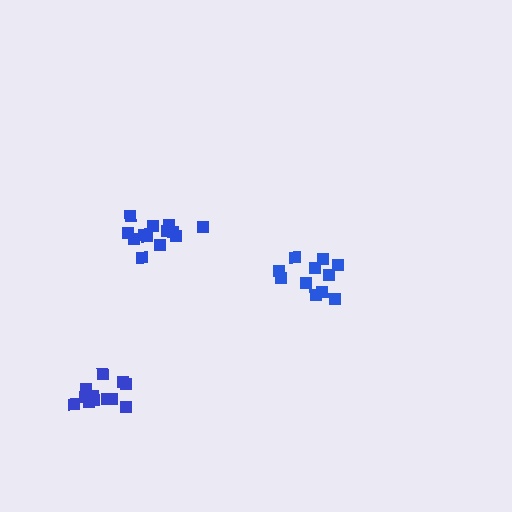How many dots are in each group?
Group 1: 11 dots, Group 2: 12 dots, Group 3: 13 dots (36 total).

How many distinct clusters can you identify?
There are 3 distinct clusters.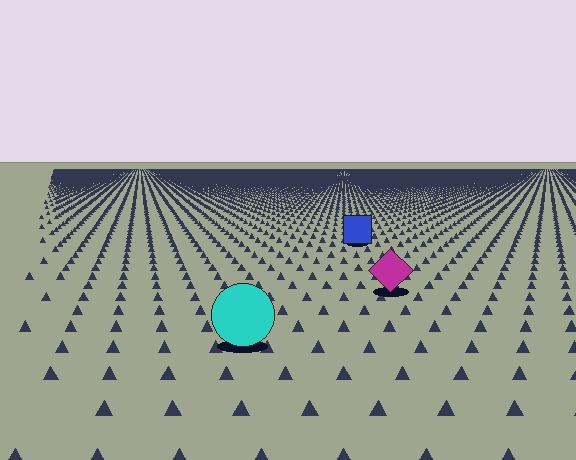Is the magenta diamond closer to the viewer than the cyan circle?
No. The cyan circle is closer — you can tell from the texture gradient: the ground texture is coarser near it.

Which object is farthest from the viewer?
The blue square is farthest from the viewer. It appears smaller and the ground texture around it is denser.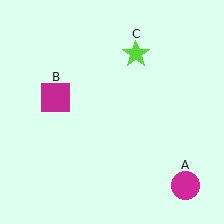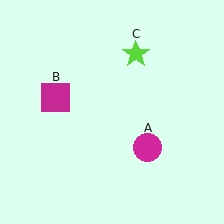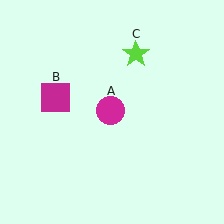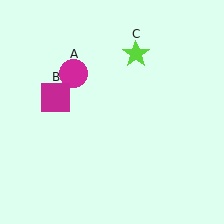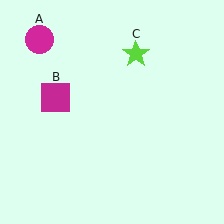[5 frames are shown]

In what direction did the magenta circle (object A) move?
The magenta circle (object A) moved up and to the left.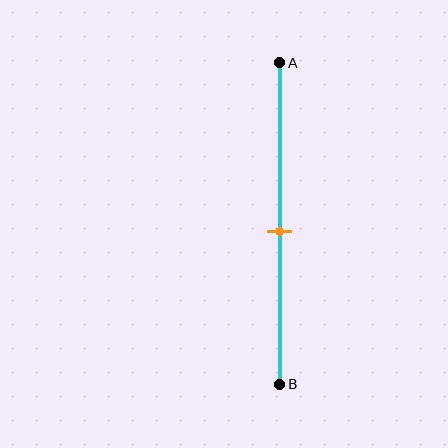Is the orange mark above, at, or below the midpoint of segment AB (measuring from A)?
The orange mark is approximately at the midpoint of segment AB.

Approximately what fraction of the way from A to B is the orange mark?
The orange mark is approximately 50% of the way from A to B.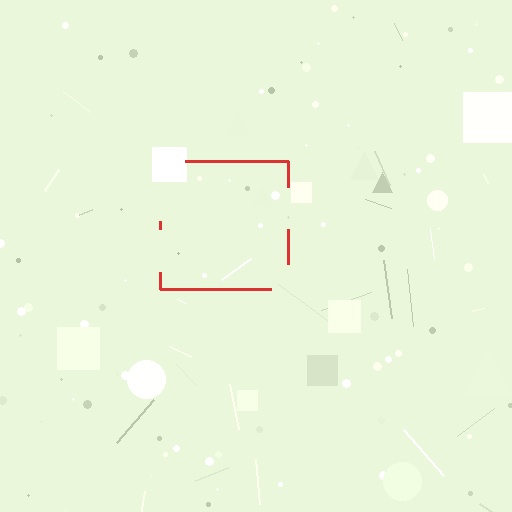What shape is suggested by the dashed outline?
The dashed outline suggests a square.